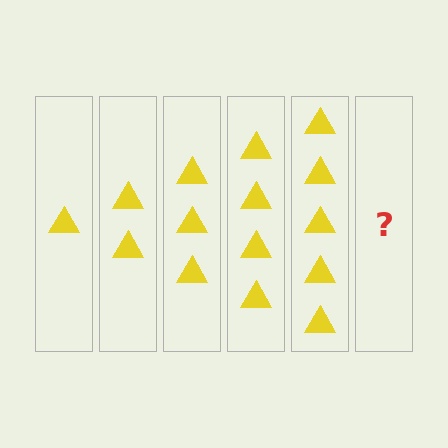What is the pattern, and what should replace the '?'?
The pattern is that each step adds one more triangle. The '?' should be 6 triangles.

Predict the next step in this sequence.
The next step is 6 triangles.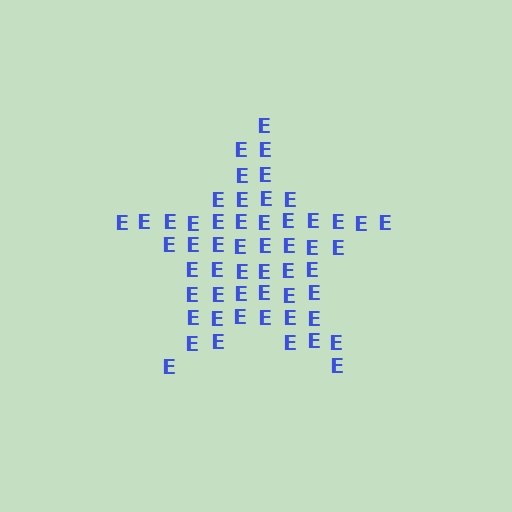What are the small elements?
The small elements are letter E's.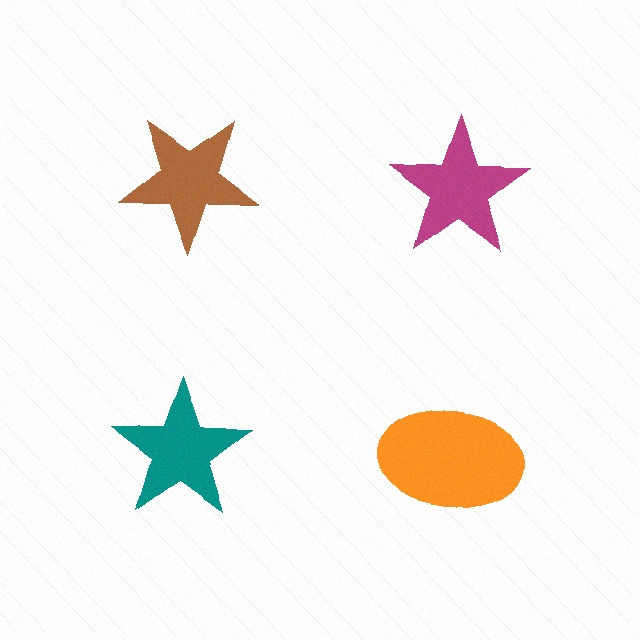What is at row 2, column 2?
An orange ellipse.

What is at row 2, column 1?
A teal star.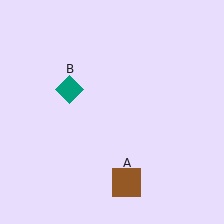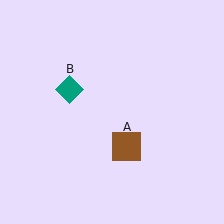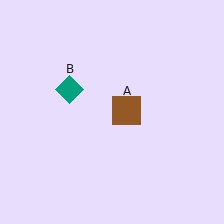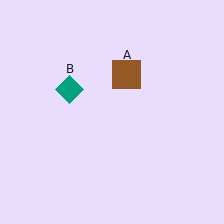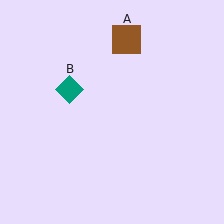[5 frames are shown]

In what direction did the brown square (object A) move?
The brown square (object A) moved up.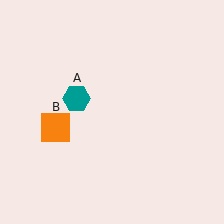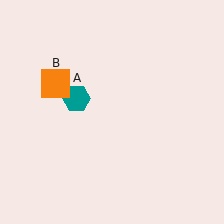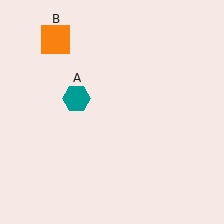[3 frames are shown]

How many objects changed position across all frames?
1 object changed position: orange square (object B).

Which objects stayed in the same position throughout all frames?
Teal hexagon (object A) remained stationary.